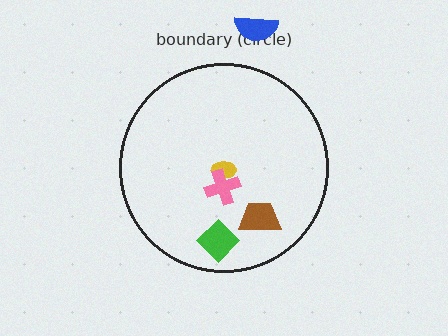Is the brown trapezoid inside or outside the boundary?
Inside.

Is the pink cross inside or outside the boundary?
Inside.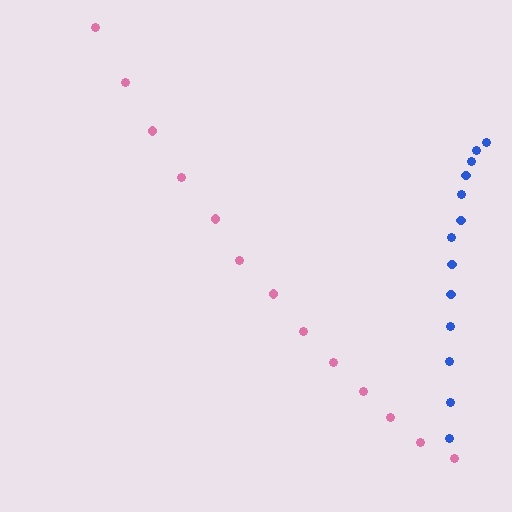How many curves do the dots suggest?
There are 2 distinct paths.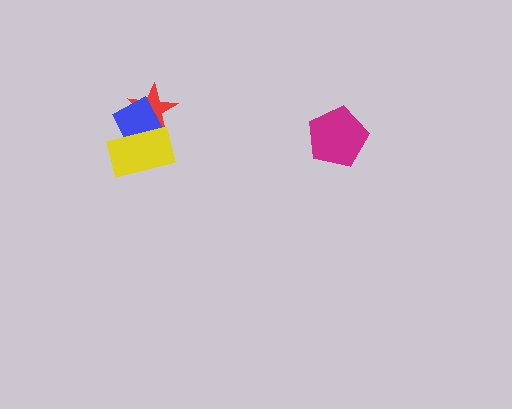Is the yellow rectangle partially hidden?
No, no other shape covers it.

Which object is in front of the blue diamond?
The yellow rectangle is in front of the blue diamond.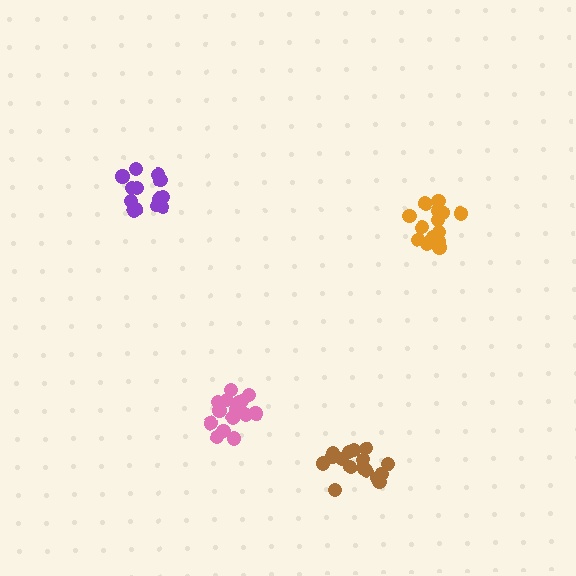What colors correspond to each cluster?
The clusters are colored: pink, brown, orange, purple.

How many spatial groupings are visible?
There are 4 spatial groupings.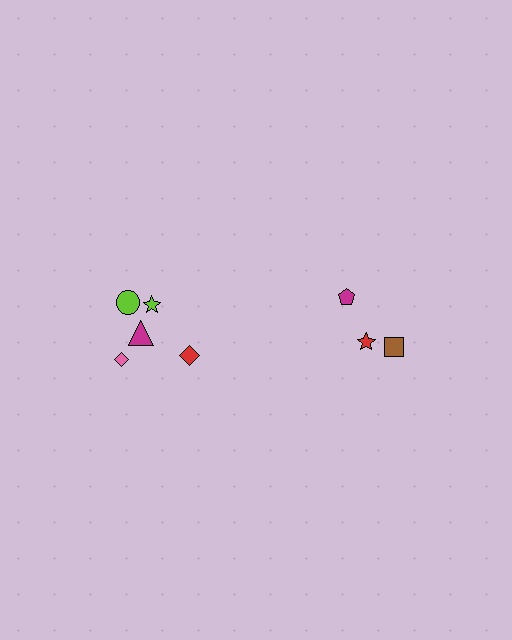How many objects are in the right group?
There are 3 objects.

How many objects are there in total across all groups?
There are 8 objects.